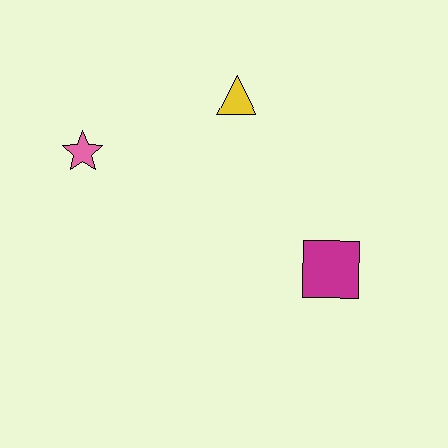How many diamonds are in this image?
There are no diamonds.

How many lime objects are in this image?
There are no lime objects.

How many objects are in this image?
There are 3 objects.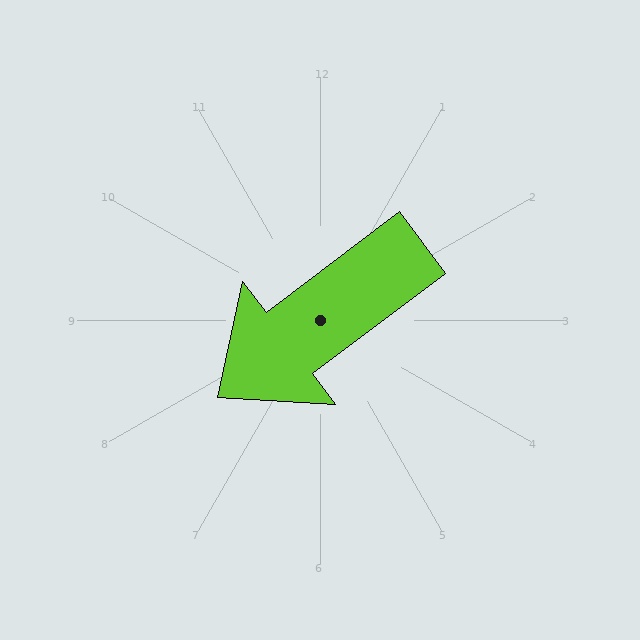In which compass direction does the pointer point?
Southwest.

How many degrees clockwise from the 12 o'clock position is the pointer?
Approximately 233 degrees.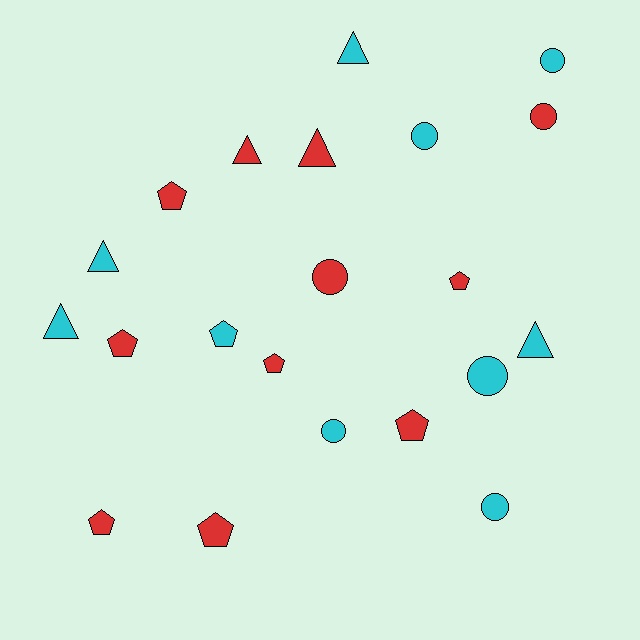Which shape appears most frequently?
Pentagon, with 8 objects.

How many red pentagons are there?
There are 7 red pentagons.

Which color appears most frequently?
Red, with 11 objects.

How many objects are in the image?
There are 21 objects.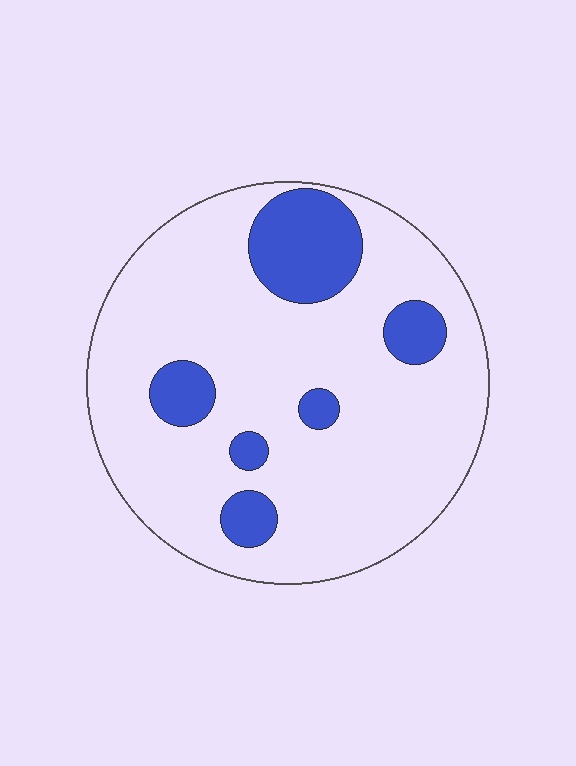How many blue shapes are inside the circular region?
6.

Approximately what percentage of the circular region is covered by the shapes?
Approximately 20%.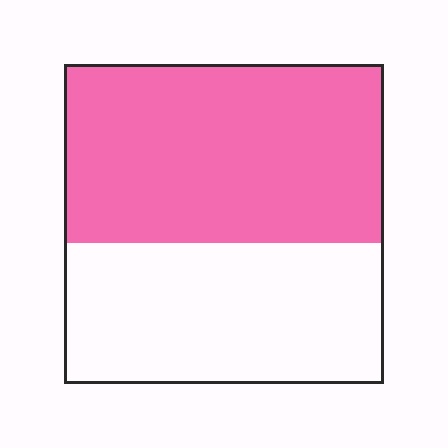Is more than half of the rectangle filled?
Yes.